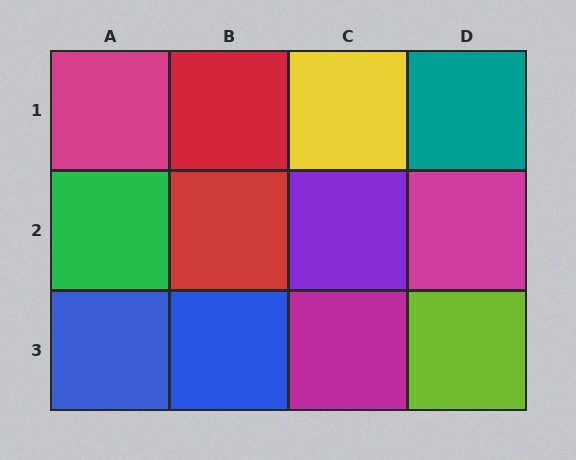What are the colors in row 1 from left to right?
Magenta, red, yellow, teal.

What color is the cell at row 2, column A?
Green.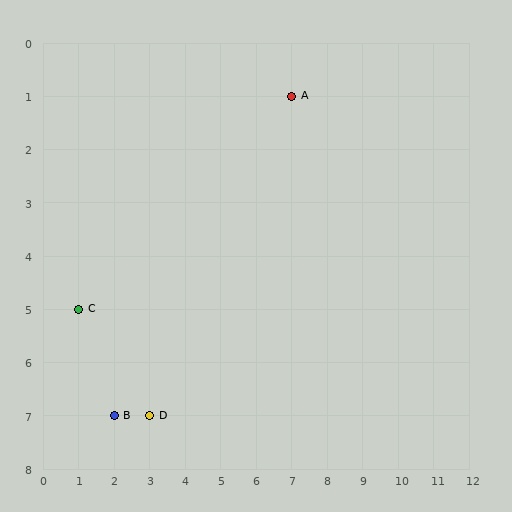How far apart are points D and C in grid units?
Points D and C are 2 columns and 2 rows apart (about 2.8 grid units diagonally).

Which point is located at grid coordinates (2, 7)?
Point B is at (2, 7).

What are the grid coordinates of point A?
Point A is at grid coordinates (7, 1).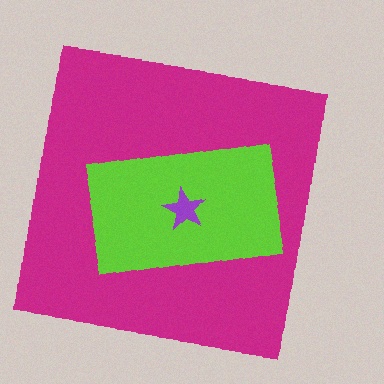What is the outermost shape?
The magenta square.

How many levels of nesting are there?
3.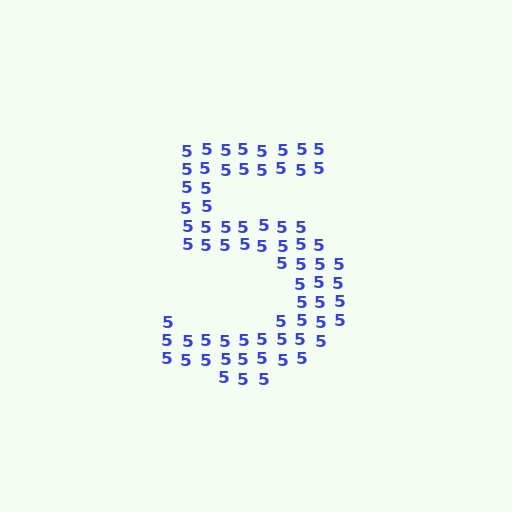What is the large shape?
The large shape is the digit 5.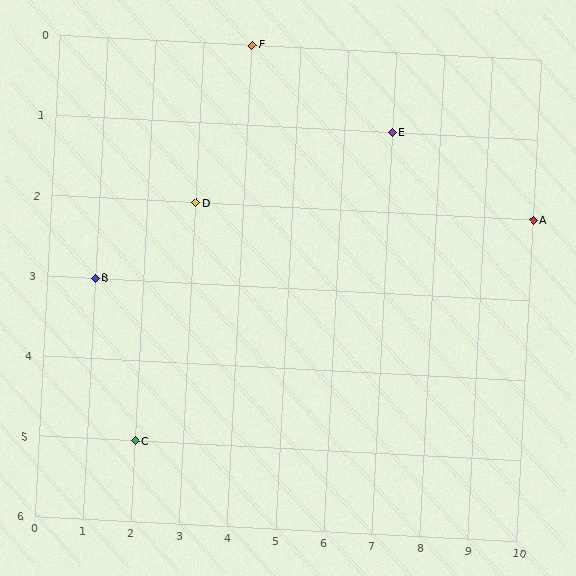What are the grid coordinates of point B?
Point B is at grid coordinates (1, 3).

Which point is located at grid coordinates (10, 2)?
Point A is at (10, 2).